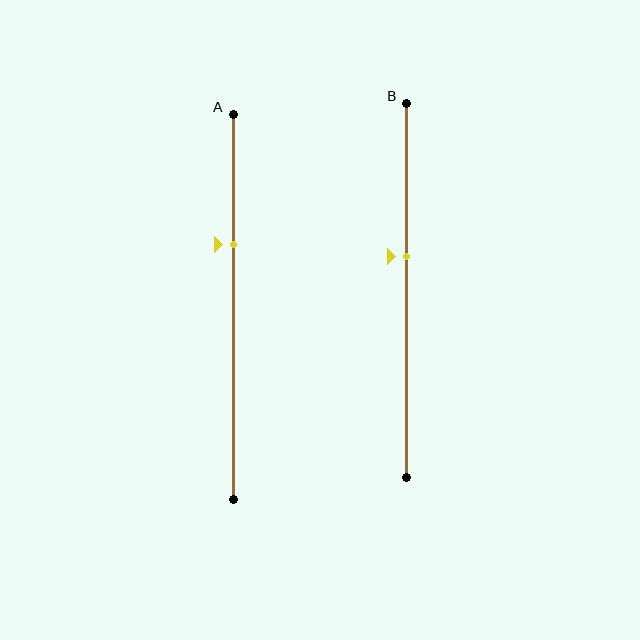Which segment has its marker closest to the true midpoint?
Segment B has its marker closest to the true midpoint.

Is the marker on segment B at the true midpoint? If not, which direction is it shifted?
No, the marker on segment B is shifted upward by about 9% of the segment length.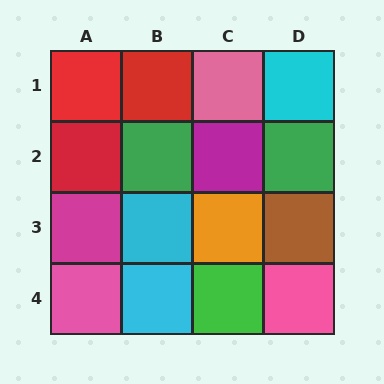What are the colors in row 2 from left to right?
Red, green, magenta, green.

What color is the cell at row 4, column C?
Green.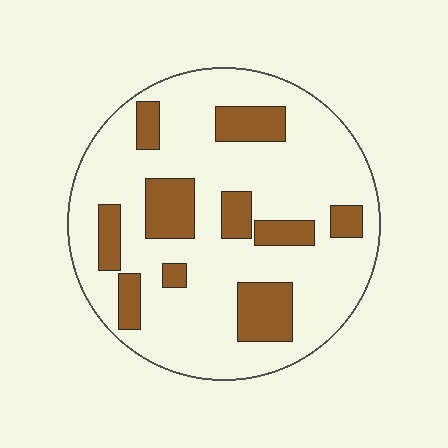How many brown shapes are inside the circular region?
10.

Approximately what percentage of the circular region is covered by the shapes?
Approximately 25%.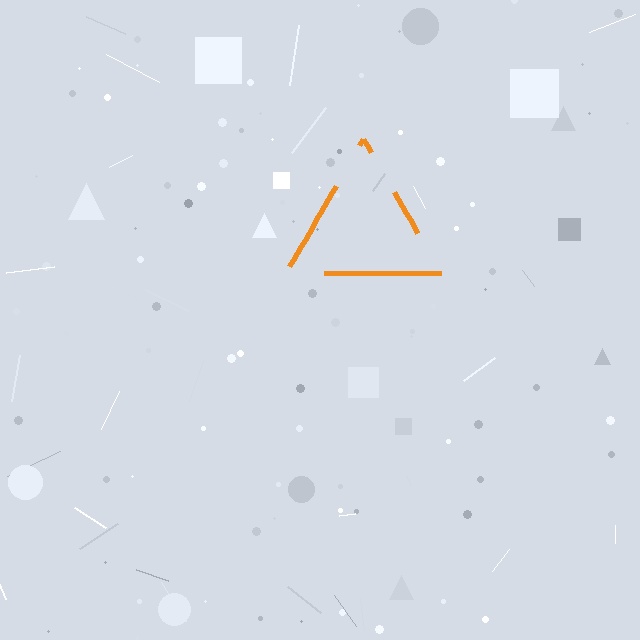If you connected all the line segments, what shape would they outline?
They would outline a triangle.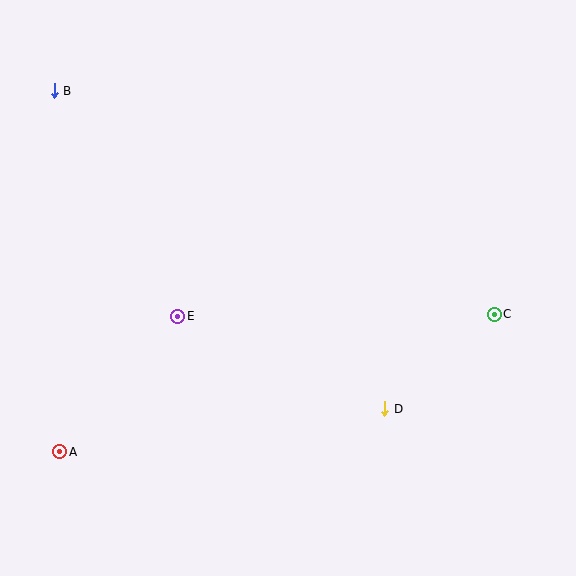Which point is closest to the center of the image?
Point E at (178, 316) is closest to the center.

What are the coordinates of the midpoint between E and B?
The midpoint between E and B is at (116, 204).